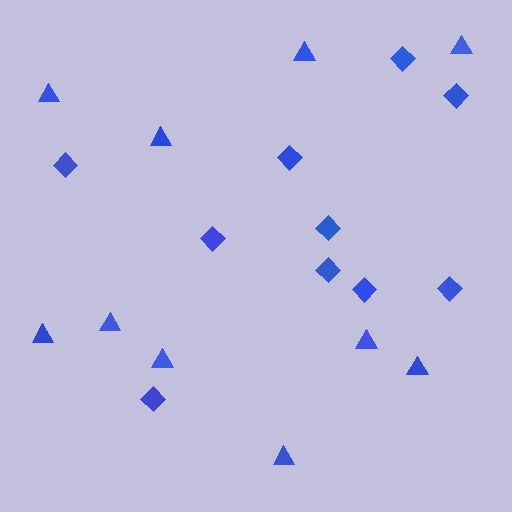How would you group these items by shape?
There are 2 groups: one group of triangles (10) and one group of diamonds (10).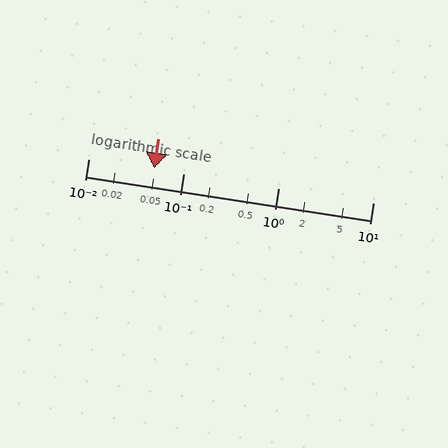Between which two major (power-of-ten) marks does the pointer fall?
The pointer is between 0.01 and 0.1.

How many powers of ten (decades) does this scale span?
The scale spans 3 decades, from 0.01 to 10.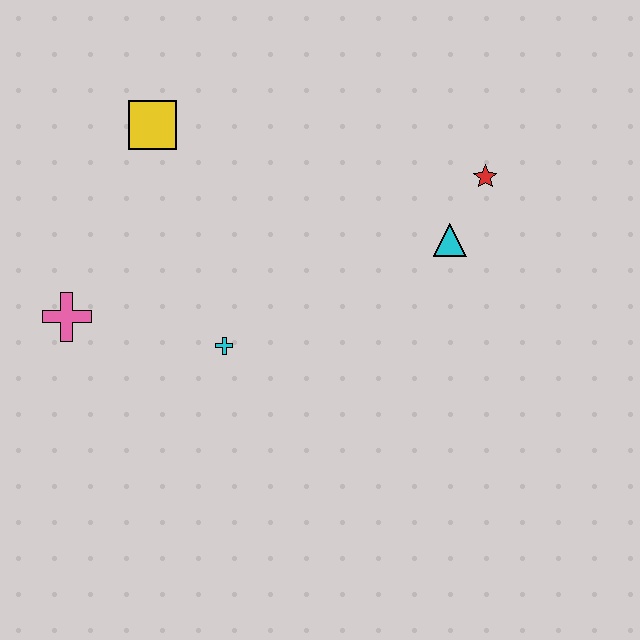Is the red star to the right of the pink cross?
Yes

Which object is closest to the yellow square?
The pink cross is closest to the yellow square.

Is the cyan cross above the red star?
No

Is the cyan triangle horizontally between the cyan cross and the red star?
Yes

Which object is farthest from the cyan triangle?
The pink cross is farthest from the cyan triangle.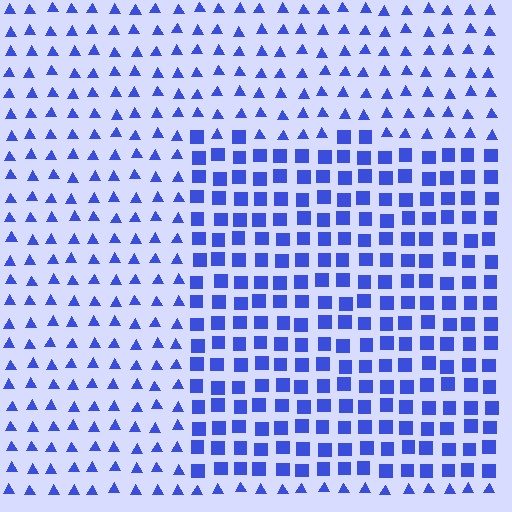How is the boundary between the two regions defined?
The boundary is defined by a change in element shape: squares inside vs. triangles outside. All elements share the same color and spacing.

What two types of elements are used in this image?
The image uses squares inside the rectangle region and triangles outside it.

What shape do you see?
I see a rectangle.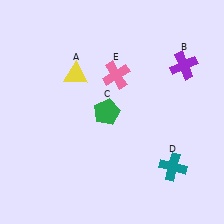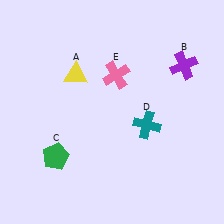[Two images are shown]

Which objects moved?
The objects that moved are: the green pentagon (C), the teal cross (D).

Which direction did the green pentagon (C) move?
The green pentagon (C) moved left.